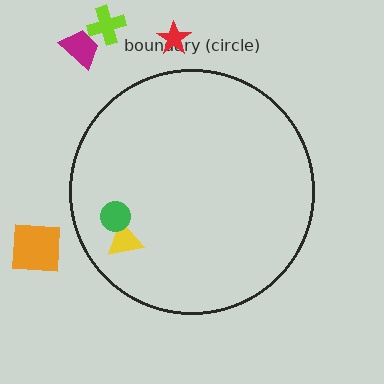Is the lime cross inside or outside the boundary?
Outside.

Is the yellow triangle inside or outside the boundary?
Inside.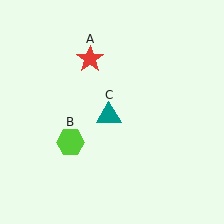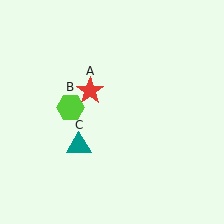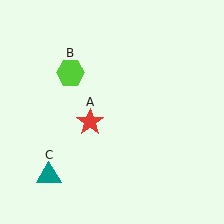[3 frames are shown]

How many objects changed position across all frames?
3 objects changed position: red star (object A), lime hexagon (object B), teal triangle (object C).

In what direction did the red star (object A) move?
The red star (object A) moved down.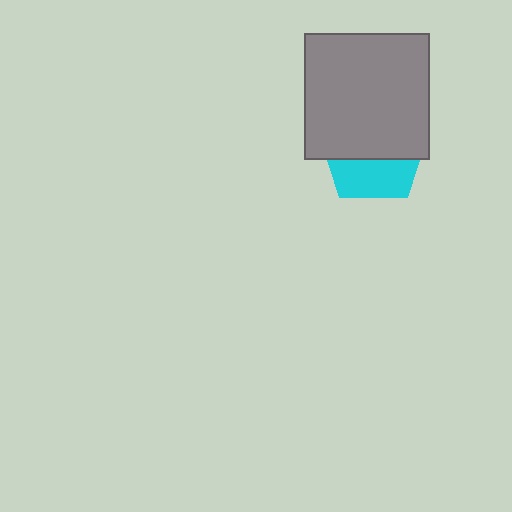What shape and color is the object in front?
The object in front is a gray square.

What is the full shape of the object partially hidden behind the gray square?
The partially hidden object is a cyan pentagon.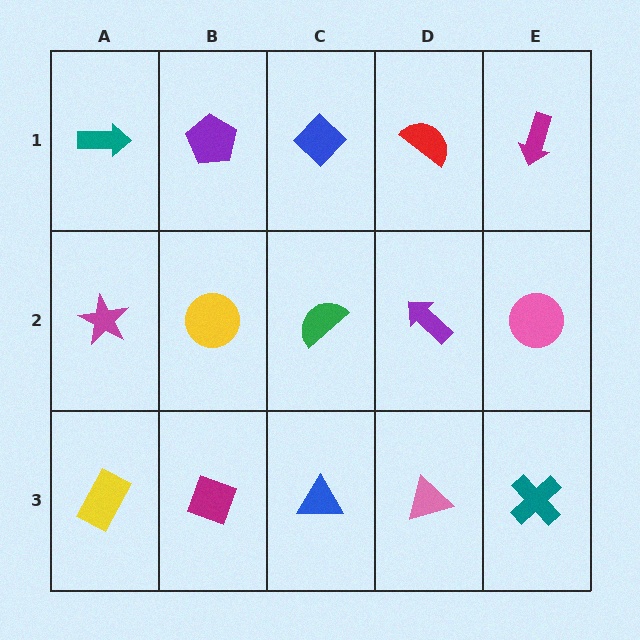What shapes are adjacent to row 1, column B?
A yellow circle (row 2, column B), a teal arrow (row 1, column A), a blue diamond (row 1, column C).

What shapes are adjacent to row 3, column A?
A magenta star (row 2, column A), a magenta diamond (row 3, column B).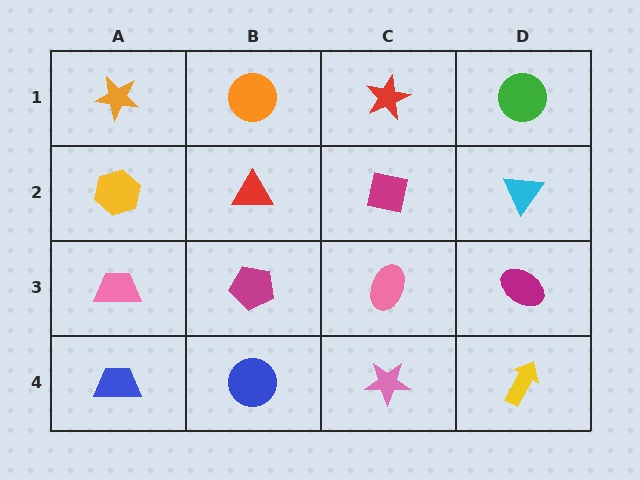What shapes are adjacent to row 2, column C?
A red star (row 1, column C), a pink ellipse (row 3, column C), a red triangle (row 2, column B), a cyan triangle (row 2, column D).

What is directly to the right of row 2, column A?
A red triangle.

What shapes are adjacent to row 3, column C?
A magenta square (row 2, column C), a pink star (row 4, column C), a magenta pentagon (row 3, column B), a magenta ellipse (row 3, column D).